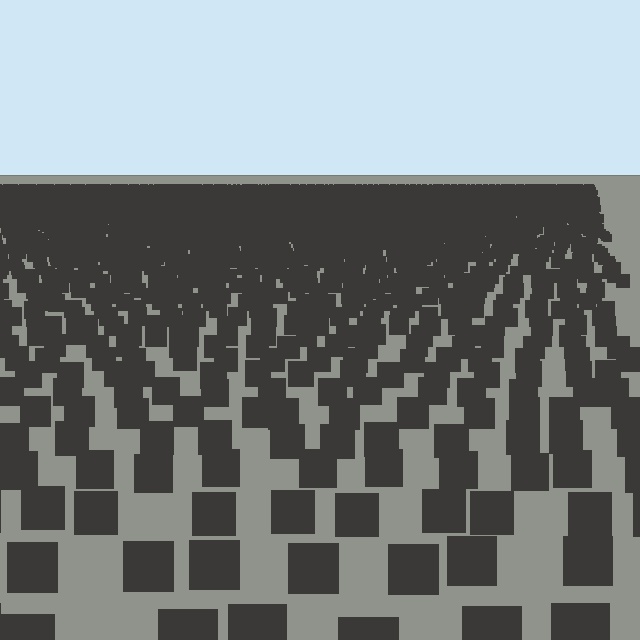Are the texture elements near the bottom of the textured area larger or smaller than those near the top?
Larger. Near the bottom, elements are closer to the viewer and appear at a bigger on-screen size.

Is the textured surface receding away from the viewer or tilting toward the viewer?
The surface is receding away from the viewer. Texture elements get smaller and denser toward the top.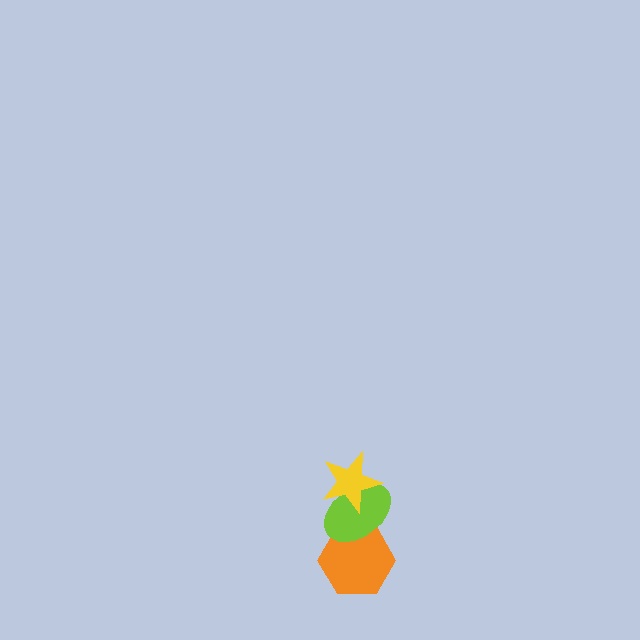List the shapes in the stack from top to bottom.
From top to bottom: the yellow star, the lime ellipse, the orange hexagon.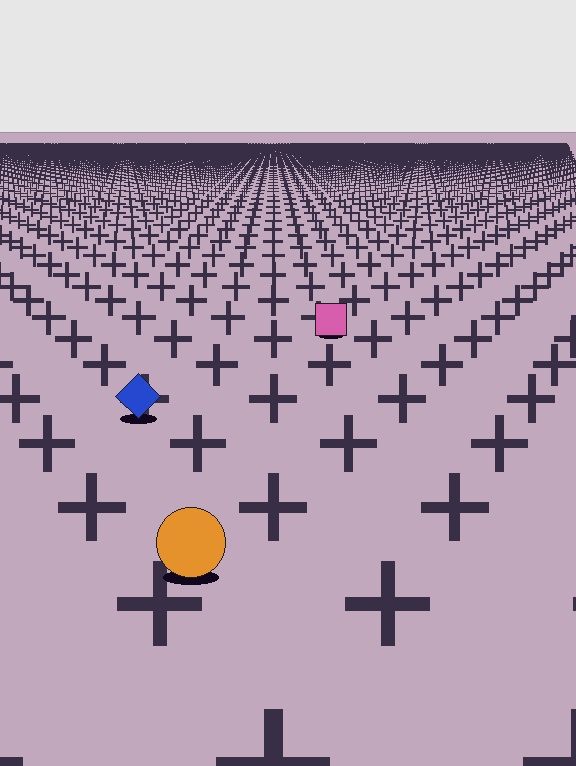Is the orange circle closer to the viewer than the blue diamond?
Yes. The orange circle is closer — you can tell from the texture gradient: the ground texture is coarser near it.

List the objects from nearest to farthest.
From nearest to farthest: the orange circle, the blue diamond, the pink square.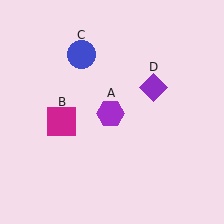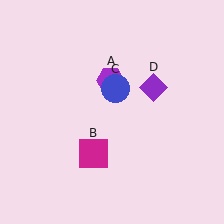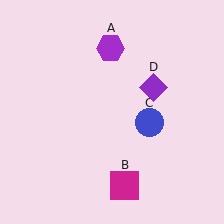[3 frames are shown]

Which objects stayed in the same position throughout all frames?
Purple diamond (object D) remained stationary.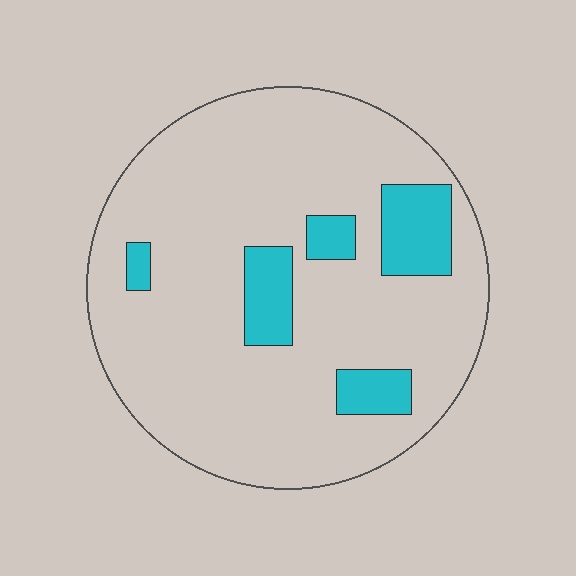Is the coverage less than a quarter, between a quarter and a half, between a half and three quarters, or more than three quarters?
Less than a quarter.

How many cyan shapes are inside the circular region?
5.